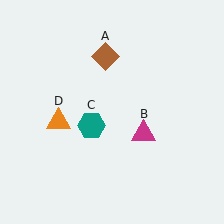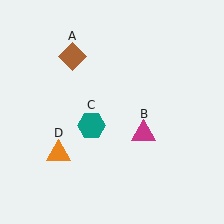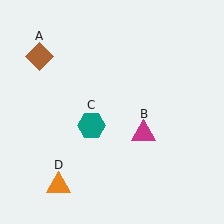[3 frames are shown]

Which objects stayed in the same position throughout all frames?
Magenta triangle (object B) and teal hexagon (object C) remained stationary.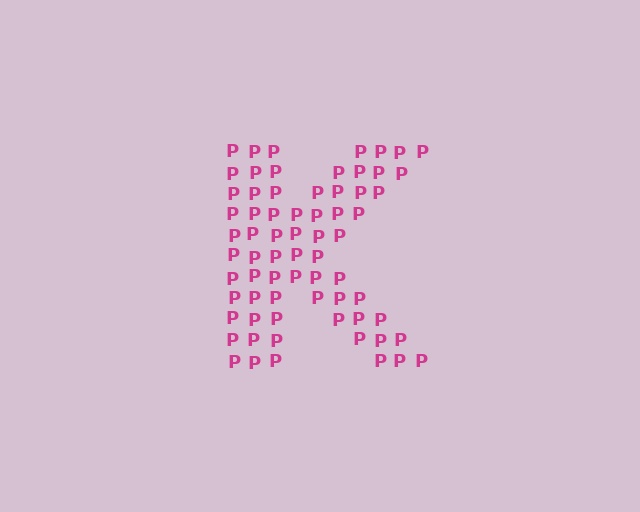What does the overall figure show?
The overall figure shows the letter K.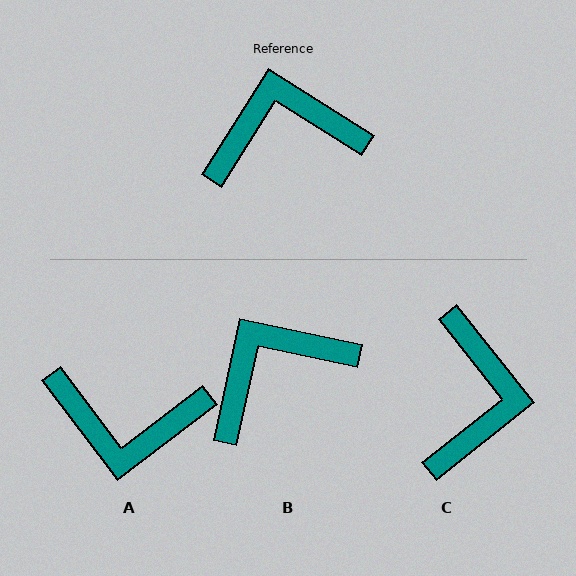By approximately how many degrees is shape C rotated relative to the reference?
Approximately 109 degrees clockwise.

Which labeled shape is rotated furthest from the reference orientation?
A, about 159 degrees away.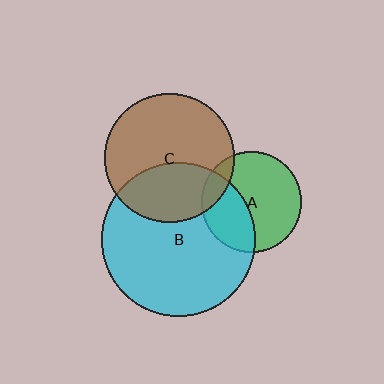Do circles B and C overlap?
Yes.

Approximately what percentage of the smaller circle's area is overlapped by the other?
Approximately 35%.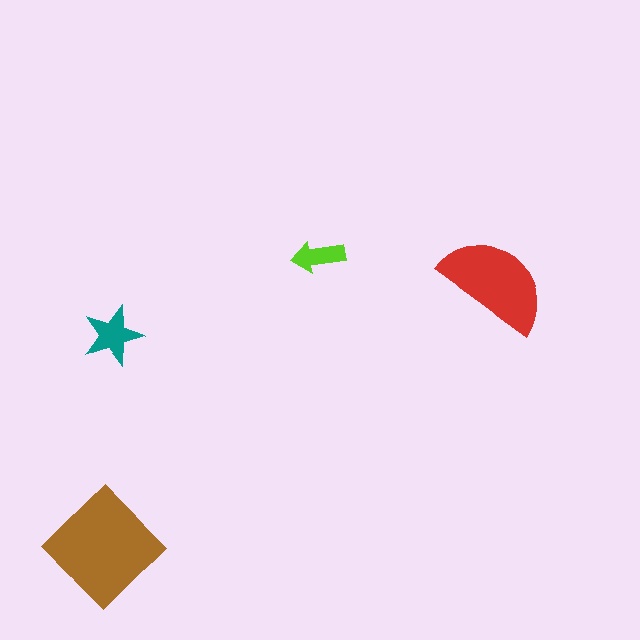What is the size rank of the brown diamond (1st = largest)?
1st.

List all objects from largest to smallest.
The brown diamond, the red semicircle, the teal star, the lime arrow.